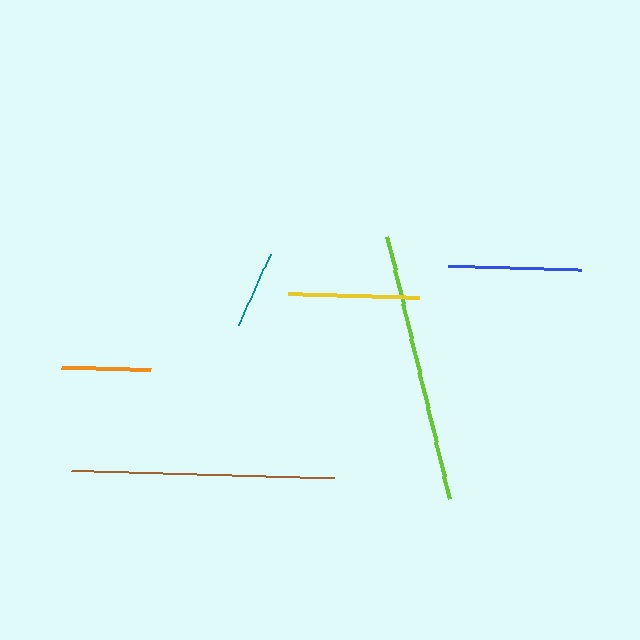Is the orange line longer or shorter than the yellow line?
The yellow line is longer than the orange line.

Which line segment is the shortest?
The teal line is the shortest at approximately 78 pixels.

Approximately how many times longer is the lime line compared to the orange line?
The lime line is approximately 3.0 times the length of the orange line.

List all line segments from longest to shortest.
From longest to shortest: lime, brown, blue, yellow, orange, teal.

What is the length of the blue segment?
The blue segment is approximately 133 pixels long.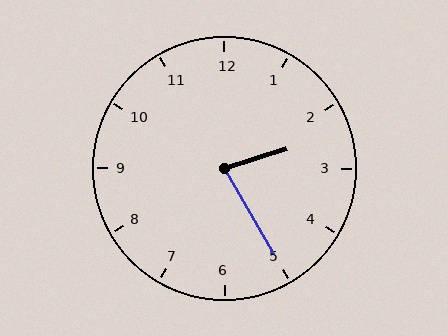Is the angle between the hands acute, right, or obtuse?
It is acute.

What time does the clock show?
2:25.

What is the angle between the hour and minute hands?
Approximately 78 degrees.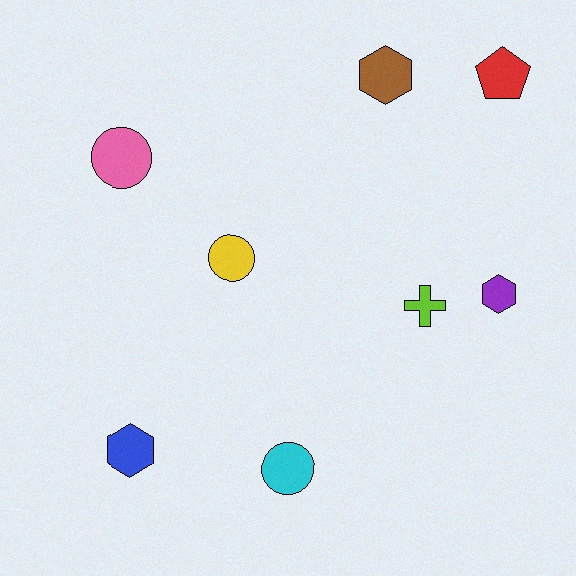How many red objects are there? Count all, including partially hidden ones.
There is 1 red object.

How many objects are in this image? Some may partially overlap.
There are 8 objects.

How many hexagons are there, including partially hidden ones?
There are 3 hexagons.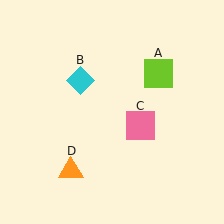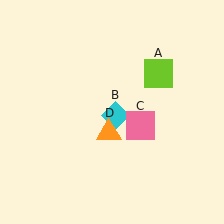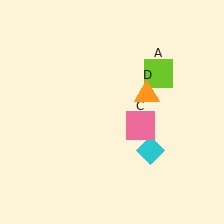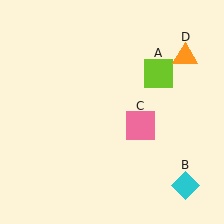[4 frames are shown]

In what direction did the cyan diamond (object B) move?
The cyan diamond (object B) moved down and to the right.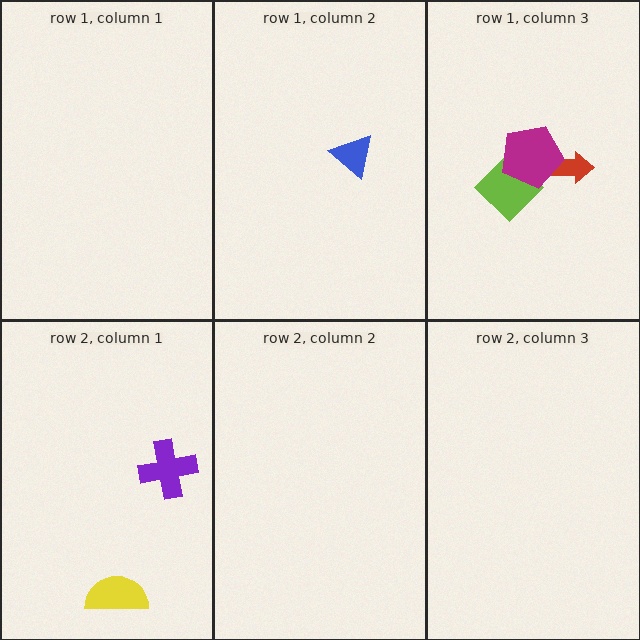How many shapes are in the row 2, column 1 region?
2.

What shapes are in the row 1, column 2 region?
The blue triangle.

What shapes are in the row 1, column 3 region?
The red arrow, the lime diamond, the magenta pentagon.